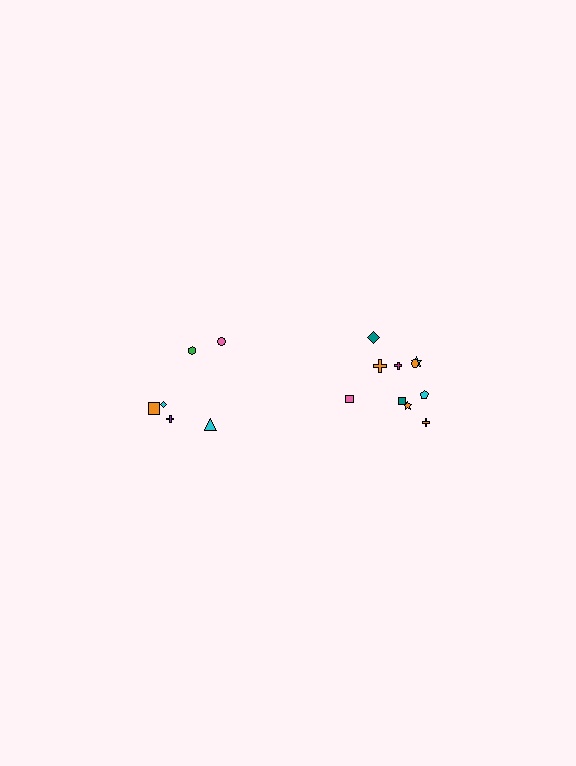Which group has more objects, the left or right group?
The right group.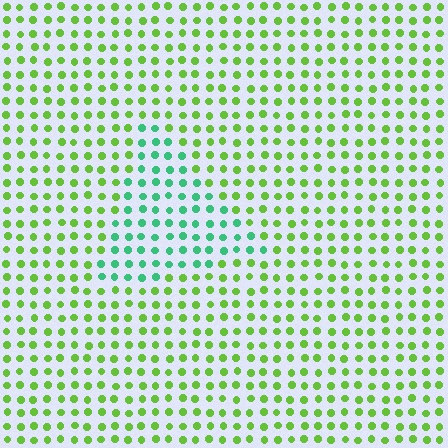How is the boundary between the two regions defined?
The boundary is defined purely by a slight shift in hue (about 49 degrees). Spacing, size, and orientation are identical on both sides.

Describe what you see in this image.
The image is filled with small lime elements in a uniform arrangement. A triangle-shaped region is visible where the elements are tinted to a slightly different hue, forming a subtle color boundary.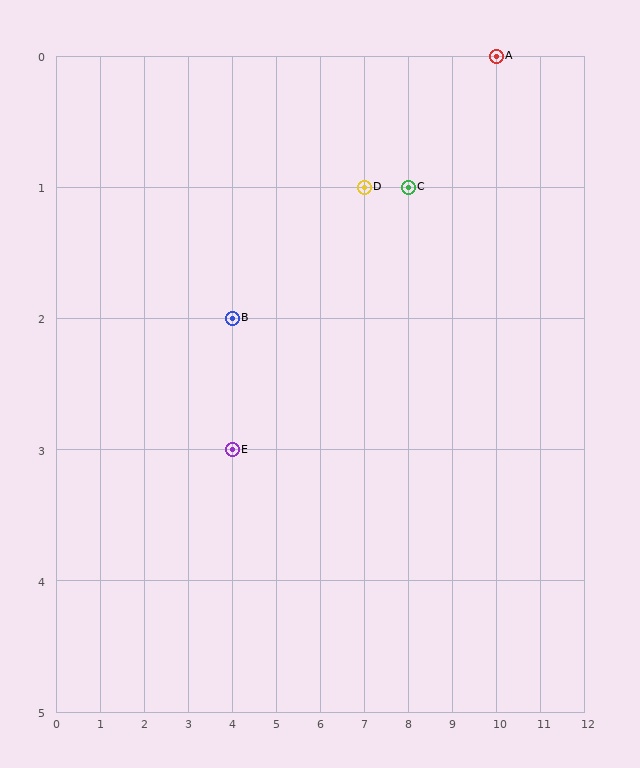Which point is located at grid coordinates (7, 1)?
Point D is at (7, 1).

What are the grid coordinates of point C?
Point C is at grid coordinates (8, 1).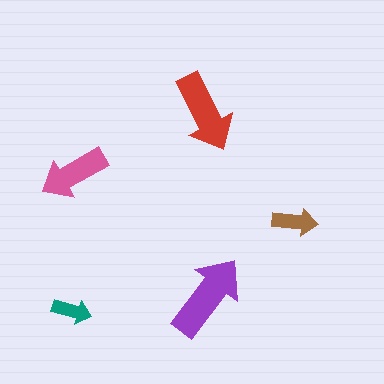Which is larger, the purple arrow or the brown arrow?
The purple one.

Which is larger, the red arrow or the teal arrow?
The red one.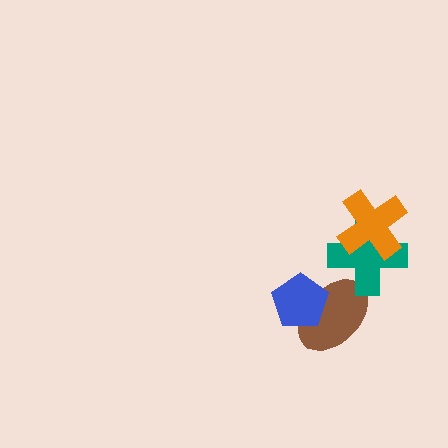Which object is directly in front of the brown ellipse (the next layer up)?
The blue pentagon is directly in front of the brown ellipse.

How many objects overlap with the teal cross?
2 objects overlap with the teal cross.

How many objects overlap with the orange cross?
1 object overlaps with the orange cross.